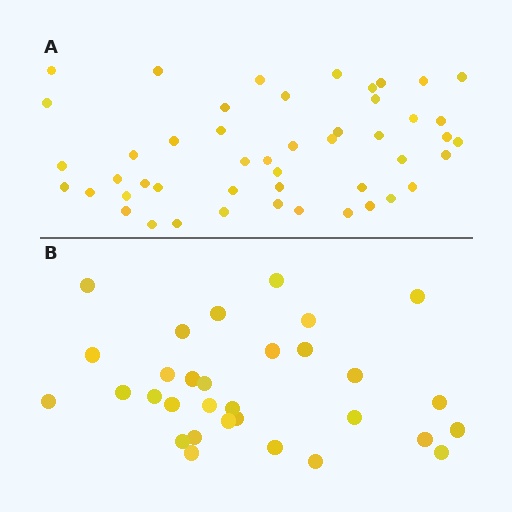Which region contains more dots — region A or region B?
Region A (the top region) has more dots.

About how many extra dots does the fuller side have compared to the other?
Region A has approximately 15 more dots than region B.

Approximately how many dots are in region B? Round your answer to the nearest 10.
About 30 dots. (The exact count is 31, which rounds to 30.)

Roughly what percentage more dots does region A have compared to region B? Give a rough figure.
About 55% more.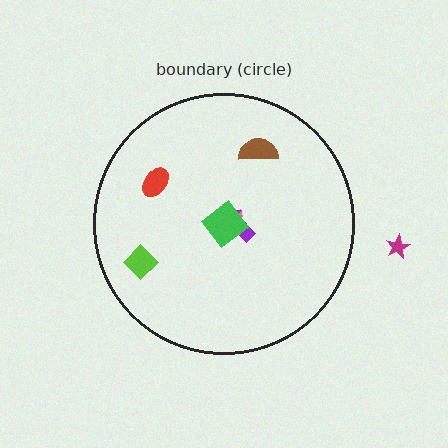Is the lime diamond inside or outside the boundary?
Inside.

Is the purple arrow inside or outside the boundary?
Inside.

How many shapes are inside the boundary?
6 inside, 1 outside.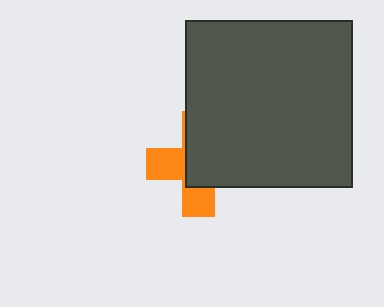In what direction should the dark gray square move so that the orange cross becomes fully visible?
The dark gray square should move toward the upper-right. That is the shortest direction to clear the overlap and leave the orange cross fully visible.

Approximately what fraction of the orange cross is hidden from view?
Roughly 58% of the orange cross is hidden behind the dark gray square.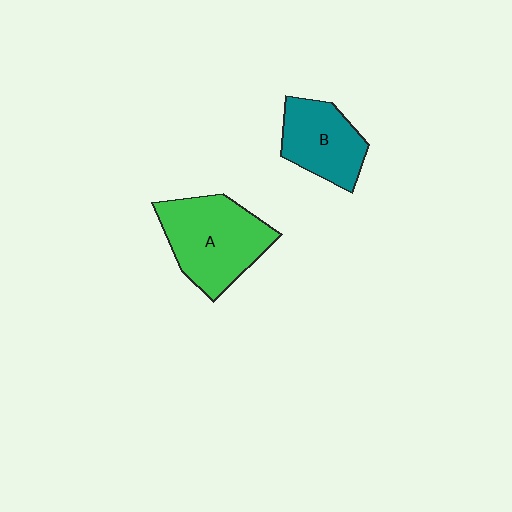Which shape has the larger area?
Shape A (green).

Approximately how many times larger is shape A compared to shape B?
Approximately 1.4 times.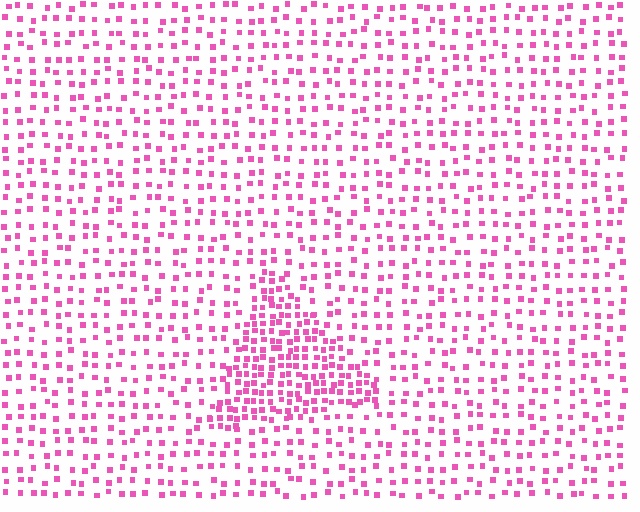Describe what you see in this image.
The image contains small pink elements arranged at two different densities. A triangle-shaped region is visible where the elements are more densely packed than the surrounding area.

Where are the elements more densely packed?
The elements are more densely packed inside the triangle boundary.